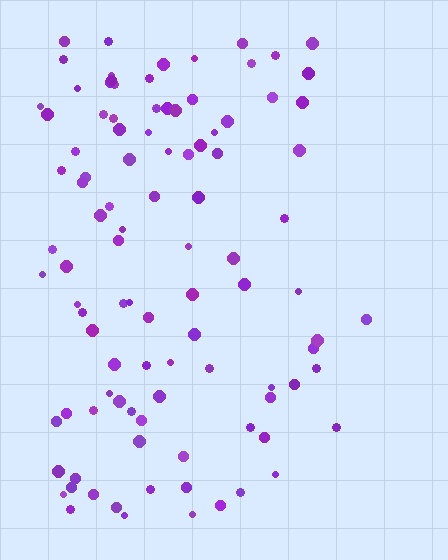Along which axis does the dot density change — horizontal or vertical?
Horizontal.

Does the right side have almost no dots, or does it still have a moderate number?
Still a moderate number, just noticeably fewer than the left.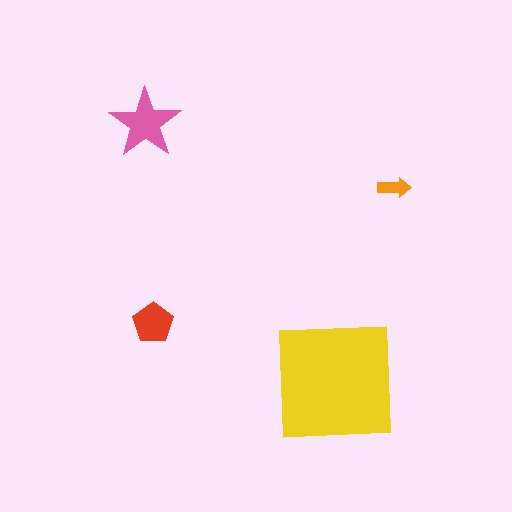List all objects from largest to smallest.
The yellow square, the pink star, the red pentagon, the orange arrow.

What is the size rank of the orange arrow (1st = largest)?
4th.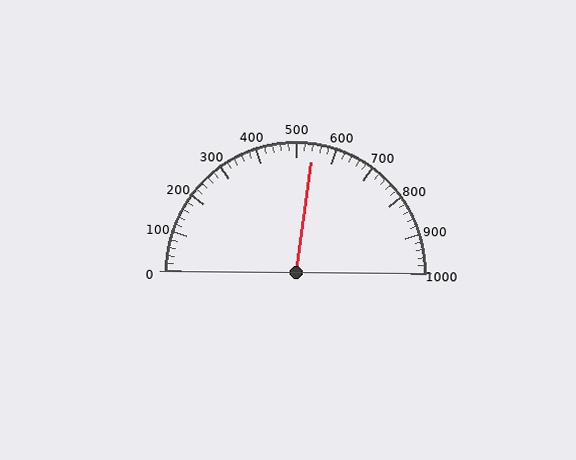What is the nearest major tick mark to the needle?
The nearest major tick mark is 500.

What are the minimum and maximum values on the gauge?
The gauge ranges from 0 to 1000.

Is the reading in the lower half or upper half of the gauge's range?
The reading is in the upper half of the range (0 to 1000).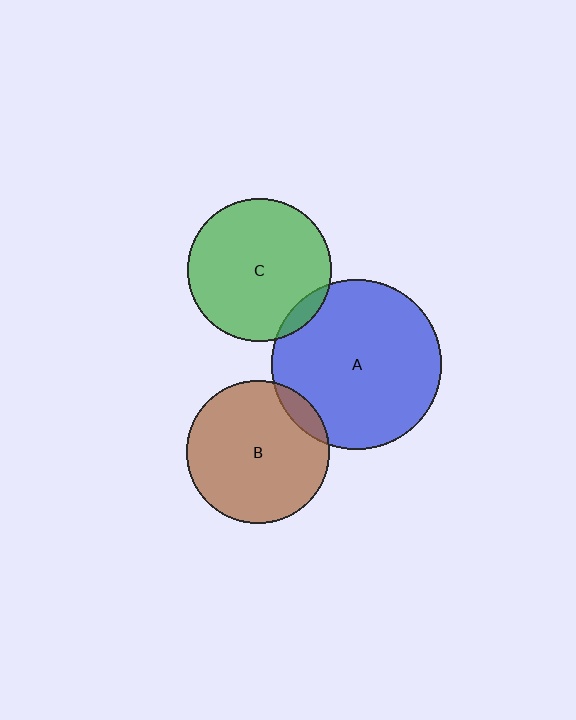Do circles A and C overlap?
Yes.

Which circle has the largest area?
Circle A (blue).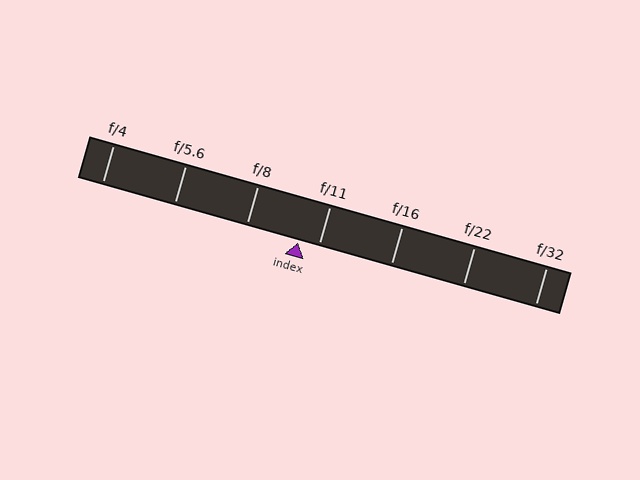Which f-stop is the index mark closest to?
The index mark is closest to f/11.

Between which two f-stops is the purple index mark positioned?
The index mark is between f/8 and f/11.